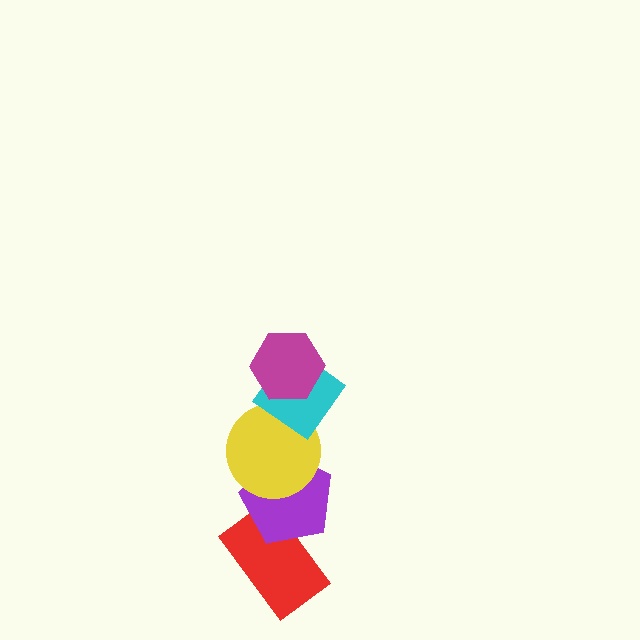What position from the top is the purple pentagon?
The purple pentagon is 4th from the top.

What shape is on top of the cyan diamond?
The magenta hexagon is on top of the cyan diamond.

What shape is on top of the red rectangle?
The purple pentagon is on top of the red rectangle.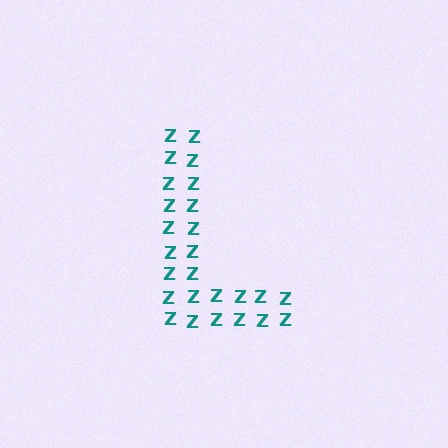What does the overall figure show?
The overall figure shows the letter L.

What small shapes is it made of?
It is made of small letter Z's.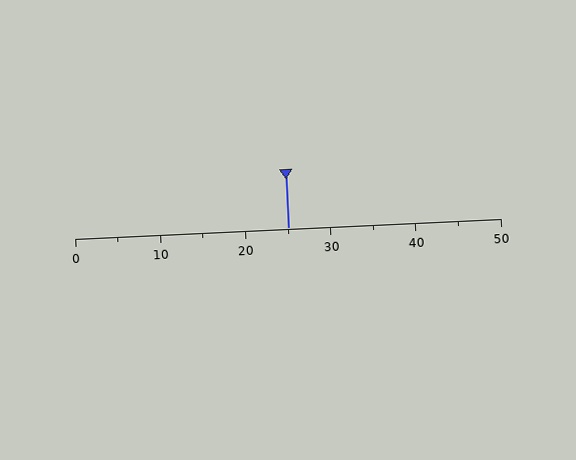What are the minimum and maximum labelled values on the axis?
The axis runs from 0 to 50.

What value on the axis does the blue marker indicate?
The marker indicates approximately 25.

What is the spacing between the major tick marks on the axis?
The major ticks are spaced 10 apart.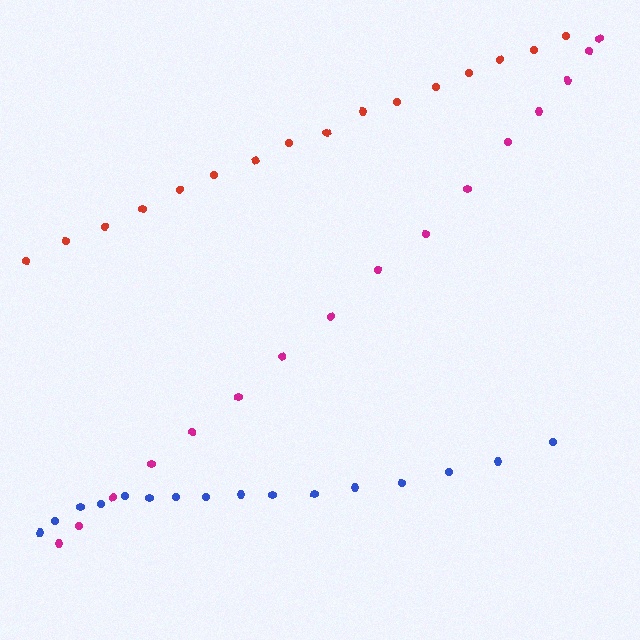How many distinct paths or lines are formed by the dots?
There are 3 distinct paths.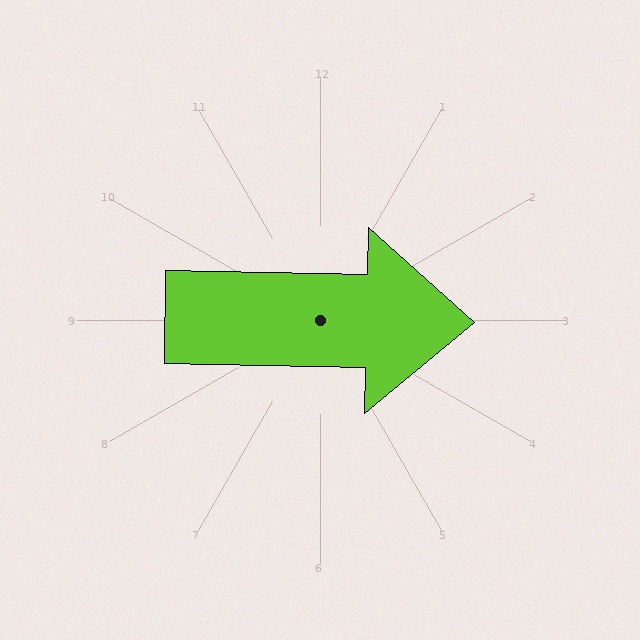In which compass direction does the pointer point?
East.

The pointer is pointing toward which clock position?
Roughly 3 o'clock.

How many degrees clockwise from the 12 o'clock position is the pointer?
Approximately 91 degrees.